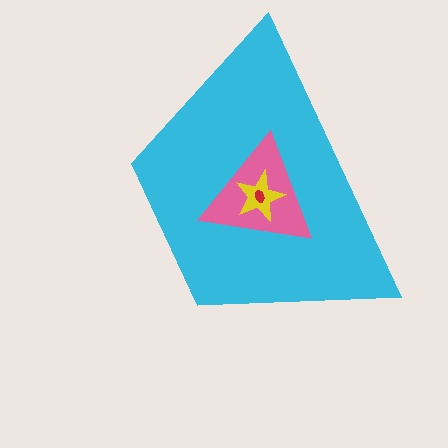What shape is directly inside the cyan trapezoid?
The pink triangle.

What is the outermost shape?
The cyan trapezoid.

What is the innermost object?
The red ellipse.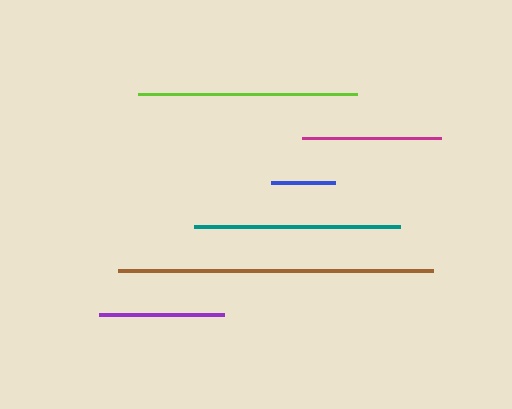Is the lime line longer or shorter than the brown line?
The brown line is longer than the lime line.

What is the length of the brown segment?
The brown segment is approximately 315 pixels long.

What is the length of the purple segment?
The purple segment is approximately 125 pixels long.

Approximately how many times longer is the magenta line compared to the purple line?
The magenta line is approximately 1.1 times the length of the purple line.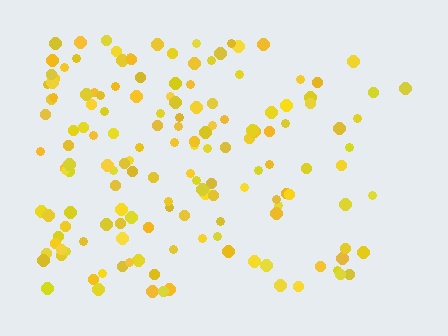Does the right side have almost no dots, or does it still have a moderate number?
Still a moderate number, just noticeably fewer than the left.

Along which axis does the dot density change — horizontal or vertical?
Horizontal.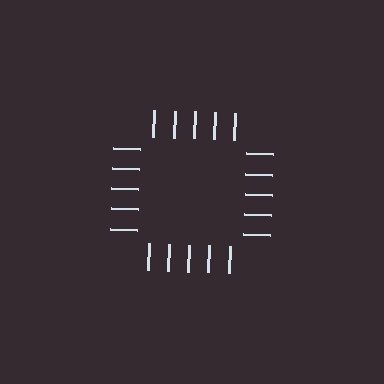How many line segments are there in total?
20 — 5 along each of the 4 edges.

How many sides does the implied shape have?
4 sides — the line-ends trace a square.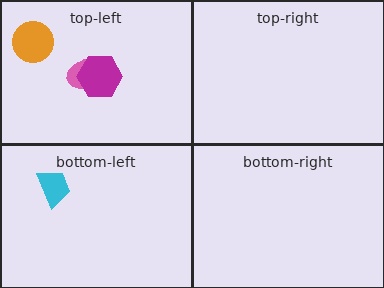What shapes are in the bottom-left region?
The cyan trapezoid.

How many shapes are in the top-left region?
3.